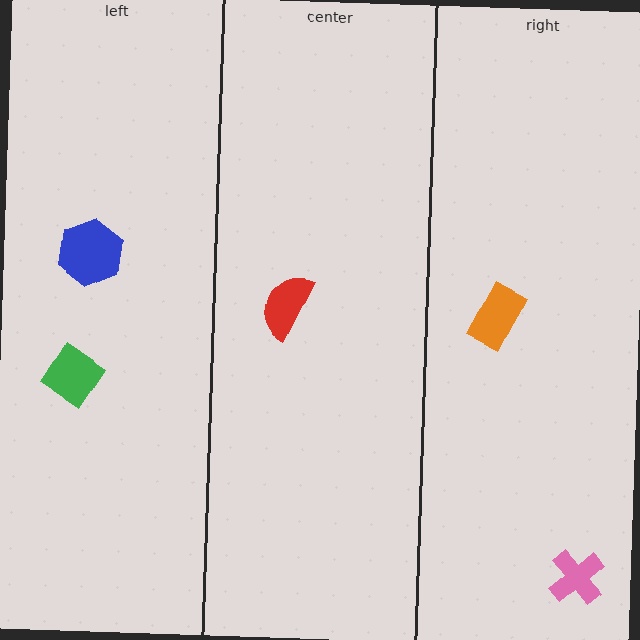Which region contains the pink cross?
The right region.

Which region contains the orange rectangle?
The right region.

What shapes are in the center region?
The red semicircle.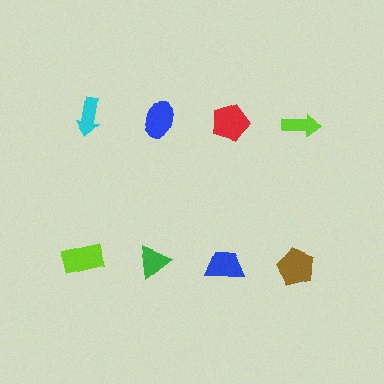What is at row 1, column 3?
A red pentagon.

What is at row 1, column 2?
A blue ellipse.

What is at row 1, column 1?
A cyan arrow.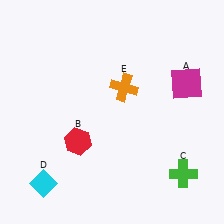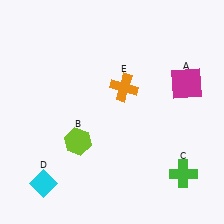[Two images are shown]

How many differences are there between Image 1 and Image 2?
There is 1 difference between the two images.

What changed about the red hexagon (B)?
In Image 1, B is red. In Image 2, it changed to lime.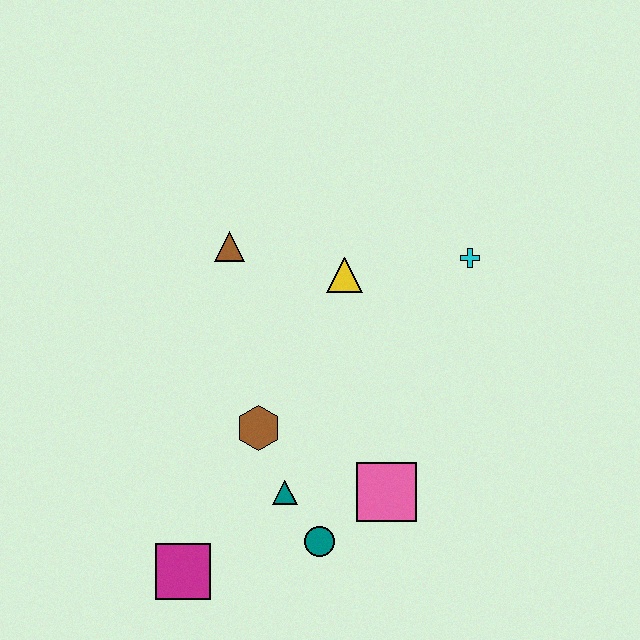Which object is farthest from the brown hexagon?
The cyan cross is farthest from the brown hexagon.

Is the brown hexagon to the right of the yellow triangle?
No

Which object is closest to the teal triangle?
The teal circle is closest to the teal triangle.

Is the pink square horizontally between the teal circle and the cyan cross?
Yes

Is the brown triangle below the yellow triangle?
No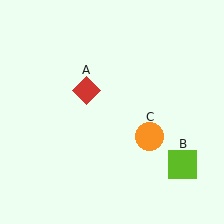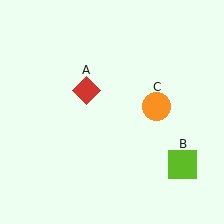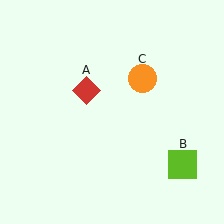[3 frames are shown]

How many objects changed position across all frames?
1 object changed position: orange circle (object C).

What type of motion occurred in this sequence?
The orange circle (object C) rotated counterclockwise around the center of the scene.